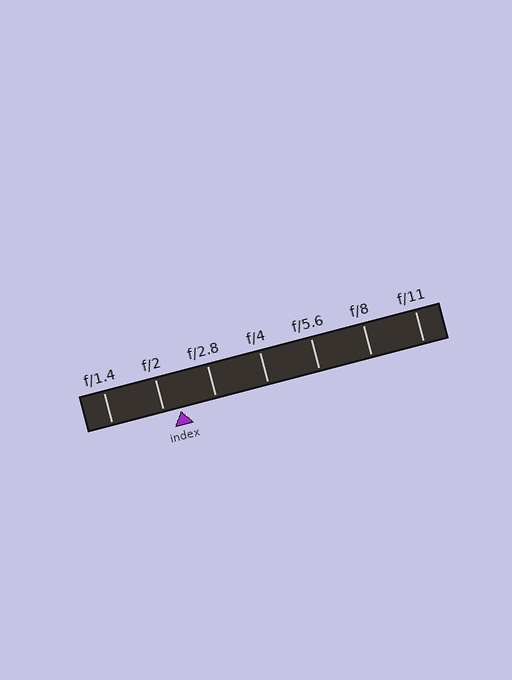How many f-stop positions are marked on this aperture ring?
There are 7 f-stop positions marked.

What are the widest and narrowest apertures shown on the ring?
The widest aperture shown is f/1.4 and the narrowest is f/11.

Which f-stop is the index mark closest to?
The index mark is closest to f/2.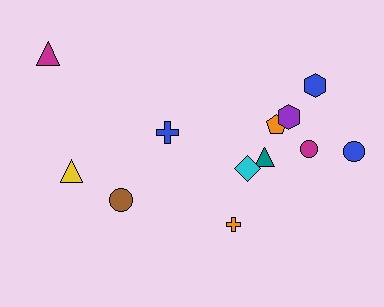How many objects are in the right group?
There are 8 objects.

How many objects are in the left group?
There are 4 objects.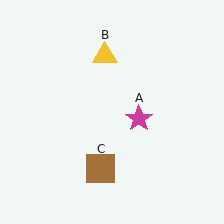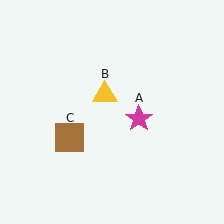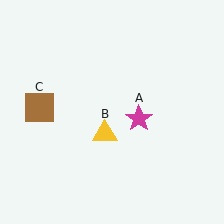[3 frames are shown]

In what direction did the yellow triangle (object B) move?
The yellow triangle (object B) moved down.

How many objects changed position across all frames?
2 objects changed position: yellow triangle (object B), brown square (object C).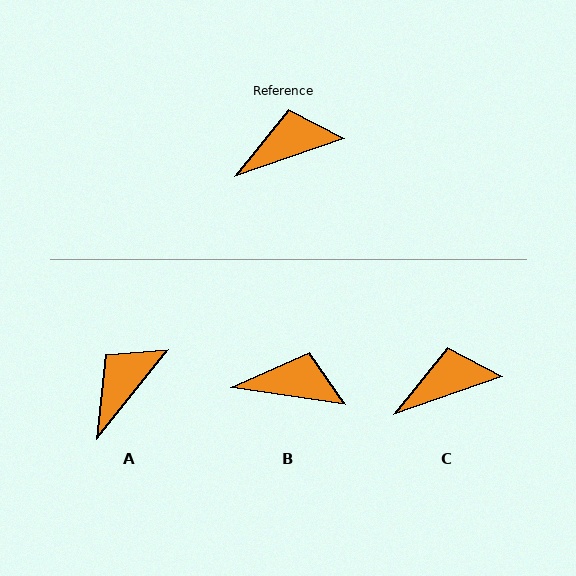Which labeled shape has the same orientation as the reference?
C.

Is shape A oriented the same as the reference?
No, it is off by about 32 degrees.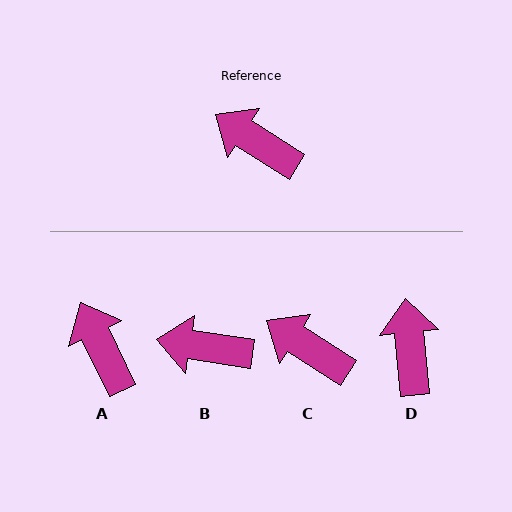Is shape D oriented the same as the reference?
No, it is off by about 52 degrees.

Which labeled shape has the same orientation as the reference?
C.